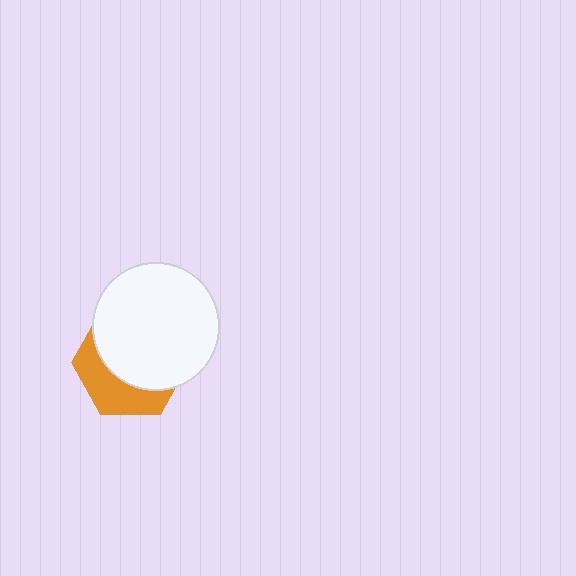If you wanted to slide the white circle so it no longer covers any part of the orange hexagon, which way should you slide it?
Slide it up — that is the most direct way to separate the two shapes.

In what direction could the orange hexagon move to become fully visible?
The orange hexagon could move down. That would shift it out from behind the white circle entirely.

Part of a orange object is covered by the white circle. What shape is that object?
It is a hexagon.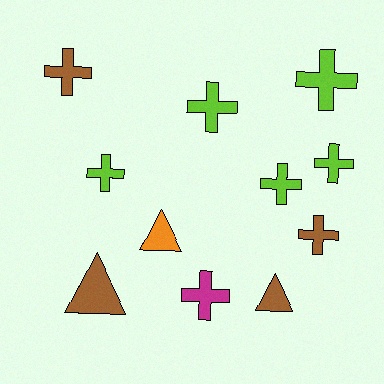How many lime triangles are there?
There are no lime triangles.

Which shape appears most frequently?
Cross, with 8 objects.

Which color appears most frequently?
Lime, with 5 objects.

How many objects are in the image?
There are 11 objects.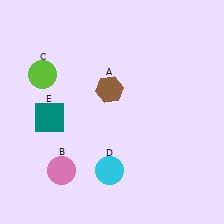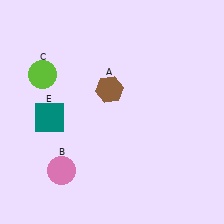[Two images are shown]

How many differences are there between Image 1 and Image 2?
There is 1 difference between the two images.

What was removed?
The cyan circle (D) was removed in Image 2.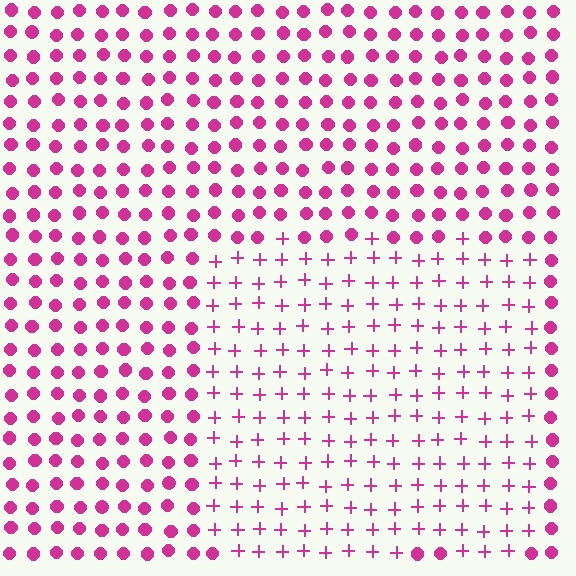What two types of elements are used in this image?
The image uses plus signs inside the rectangle region and circles outside it.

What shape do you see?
I see a rectangle.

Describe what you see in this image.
The image is filled with small magenta elements arranged in a uniform grid. A rectangle-shaped region contains plus signs, while the surrounding area contains circles. The boundary is defined purely by the change in element shape.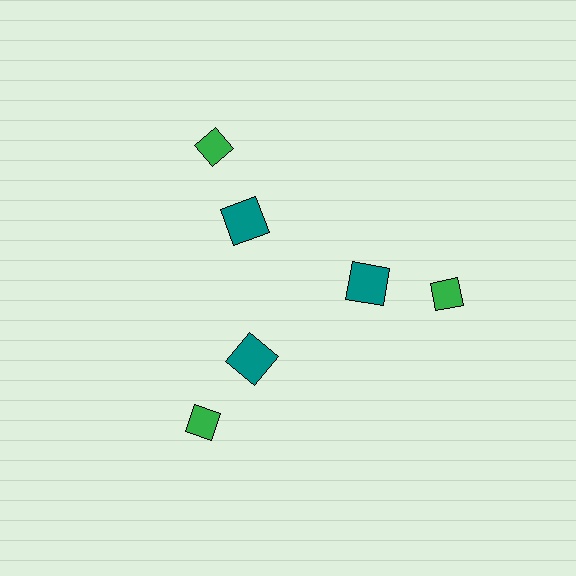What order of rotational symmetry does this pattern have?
This pattern has 3-fold rotational symmetry.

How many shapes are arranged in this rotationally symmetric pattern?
There are 6 shapes, arranged in 3 groups of 2.